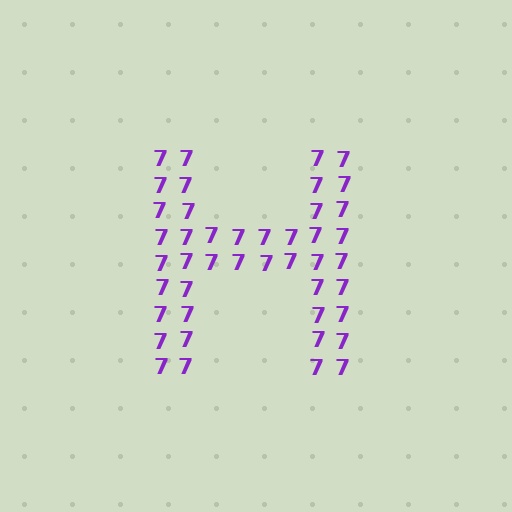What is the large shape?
The large shape is the letter H.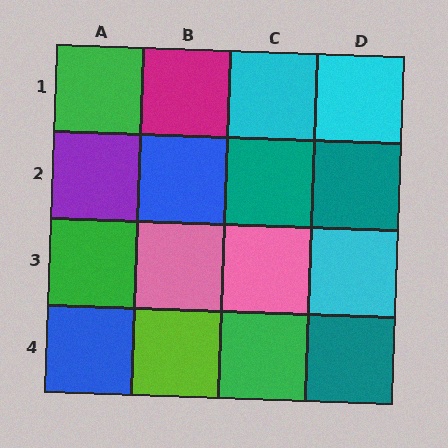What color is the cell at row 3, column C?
Pink.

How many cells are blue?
2 cells are blue.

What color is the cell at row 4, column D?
Teal.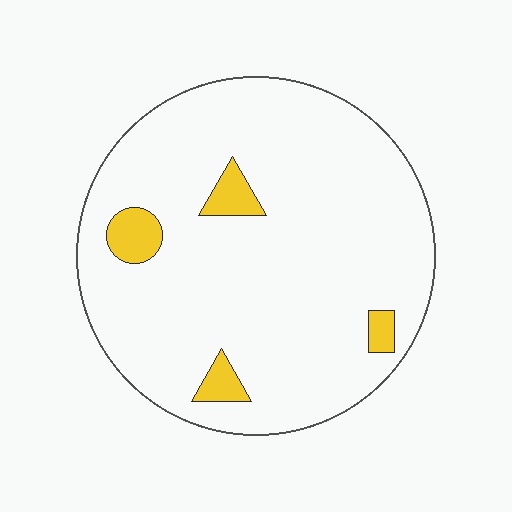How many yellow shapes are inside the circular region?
4.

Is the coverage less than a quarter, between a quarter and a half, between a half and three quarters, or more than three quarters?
Less than a quarter.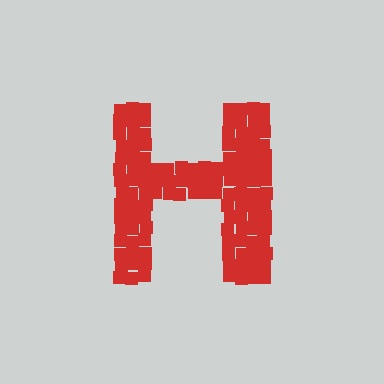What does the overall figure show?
The overall figure shows the letter H.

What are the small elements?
The small elements are squares.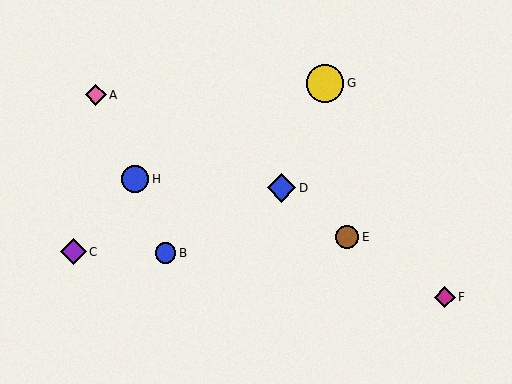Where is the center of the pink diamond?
The center of the pink diamond is at (96, 95).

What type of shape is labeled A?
Shape A is a pink diamond.